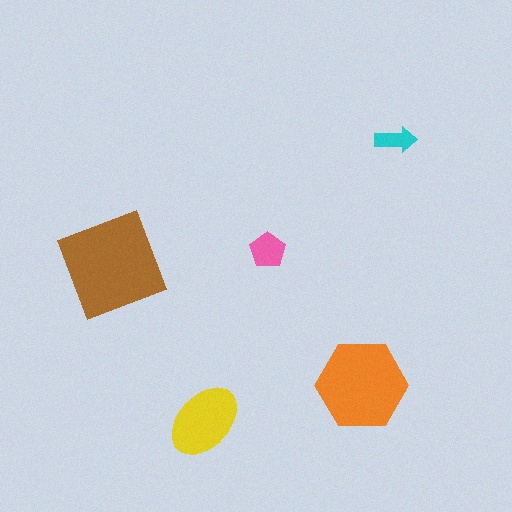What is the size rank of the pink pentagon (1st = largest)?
4th.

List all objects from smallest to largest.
The cyan arrow, the pink pentagon, the yellow ellipse, the orange hexagon, the brown diamond.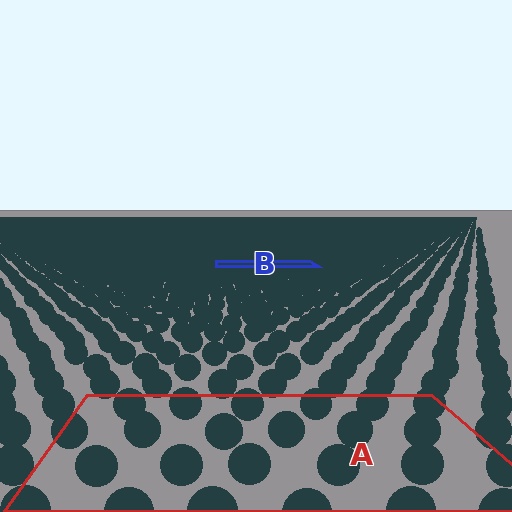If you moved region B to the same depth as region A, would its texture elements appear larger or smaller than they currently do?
They would appear larger. At a closer depth, the same texture elements are projected at a bigger on-screen size.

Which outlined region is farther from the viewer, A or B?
Region B is farther from the viewer — the texture elements inside it appear smaller and more densely packed.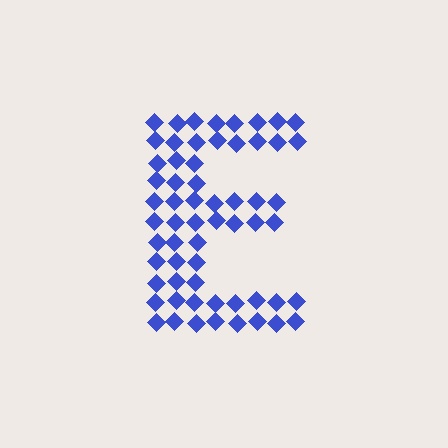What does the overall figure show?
The overall figure shows the letter E.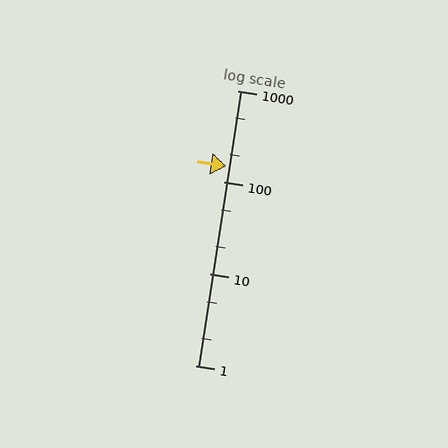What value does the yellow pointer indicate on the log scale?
The pointer indicates approximately 150.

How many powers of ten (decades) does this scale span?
The scale spans 3 decades, from 1 to 1000.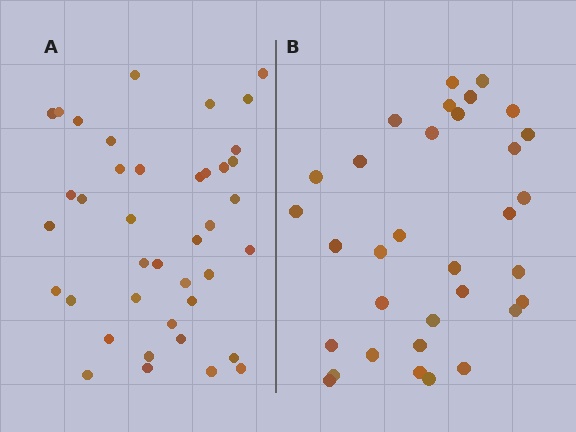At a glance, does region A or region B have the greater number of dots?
Region A (the left region) has more dots.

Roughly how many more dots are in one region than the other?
Region A has roughly 8 or so more dots than region B.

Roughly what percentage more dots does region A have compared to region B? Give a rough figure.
About 20% more.